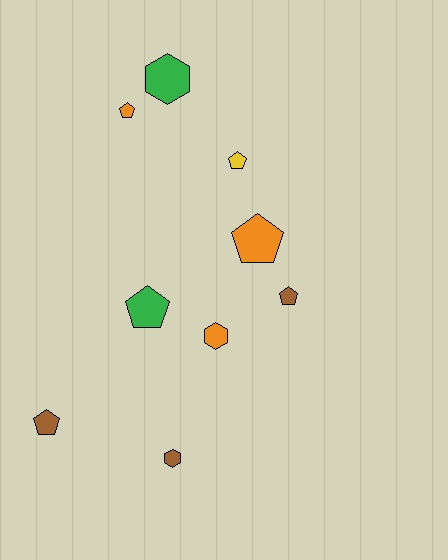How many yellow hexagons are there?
There are no yellow hexagons.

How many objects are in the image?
There are 9 objects.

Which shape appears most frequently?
Pentagon, with 6 objects.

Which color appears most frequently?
Brown, with 3 objects.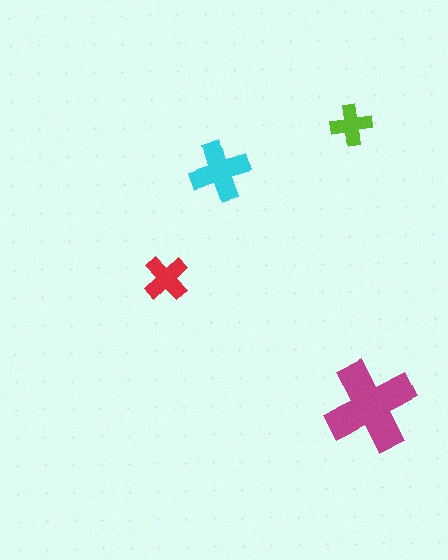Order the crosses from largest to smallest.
the magenta one, the cyan one, the red one, the lime one.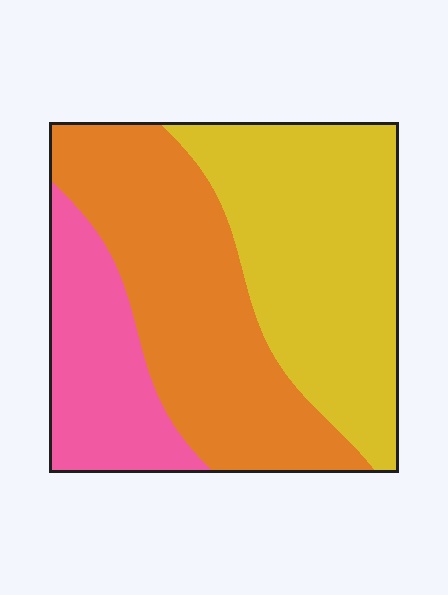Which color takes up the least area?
Pink, at roughly 20%.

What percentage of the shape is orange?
Orange covers around 40% of the shape.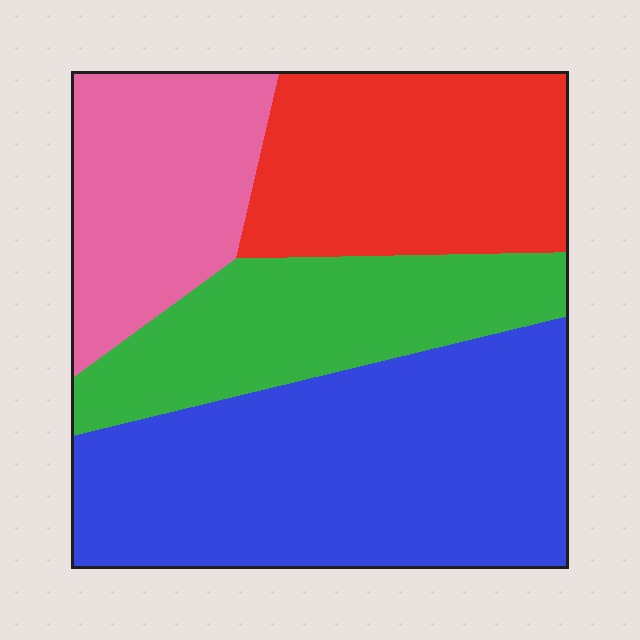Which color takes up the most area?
Blue, at roughly 40%.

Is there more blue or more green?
Blue.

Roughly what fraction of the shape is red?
Red covers around 25% of the shape.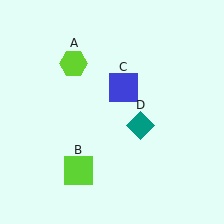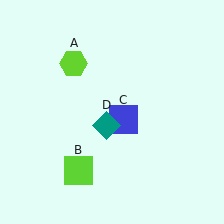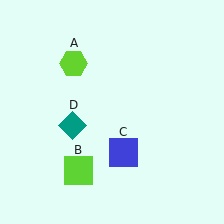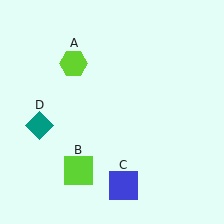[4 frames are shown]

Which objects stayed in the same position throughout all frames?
Lime hexagon (object A) and lime square (object B) remained stationary.